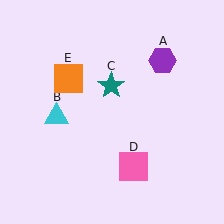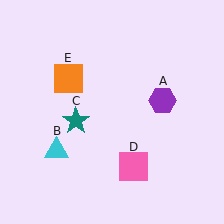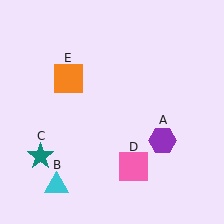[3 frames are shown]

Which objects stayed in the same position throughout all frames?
Pink square (object D) and orange square (object E) remained stationary.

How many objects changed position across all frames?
3 objects changed position: purple hexagon (object A), cyan triangle (object B), teal star (object C).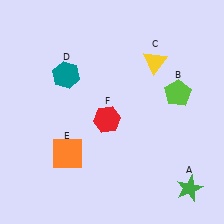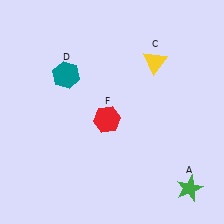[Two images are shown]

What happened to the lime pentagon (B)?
The lime pentagon (B) was removed in Image 2. It was in the top-right area of Image 1.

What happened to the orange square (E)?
The orange square (E) was removed in Image 2. It was in the bottom-left area of Image 1.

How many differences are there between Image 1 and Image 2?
There are 2 differences between the two images.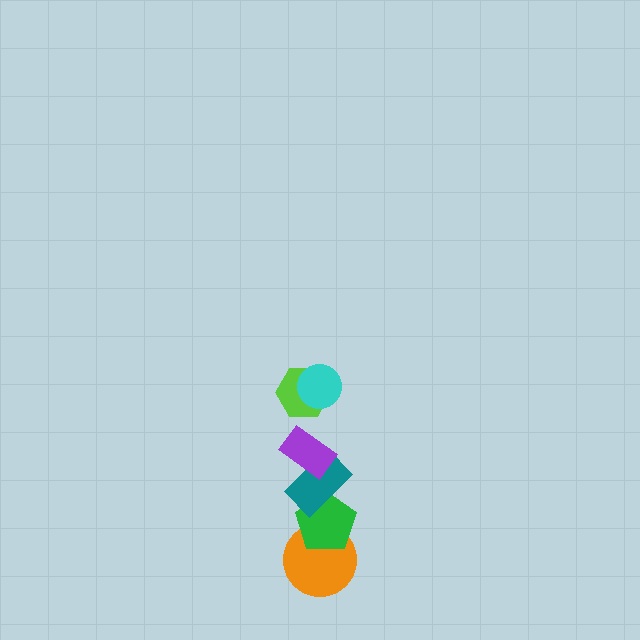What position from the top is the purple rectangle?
The purple rectangle is 3rd from the top.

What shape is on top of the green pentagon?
The teal rectangle is on top of the green pentagon.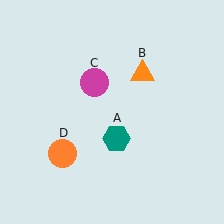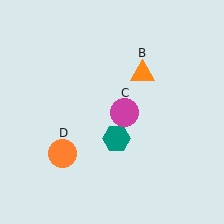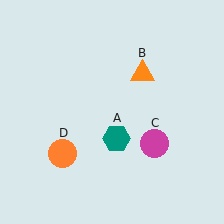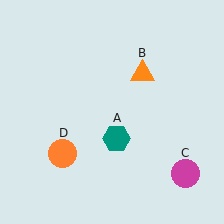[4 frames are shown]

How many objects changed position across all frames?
1 object changed position: magenta circle (object C).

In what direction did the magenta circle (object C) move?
The magenta circle (object C) moved down and to the right.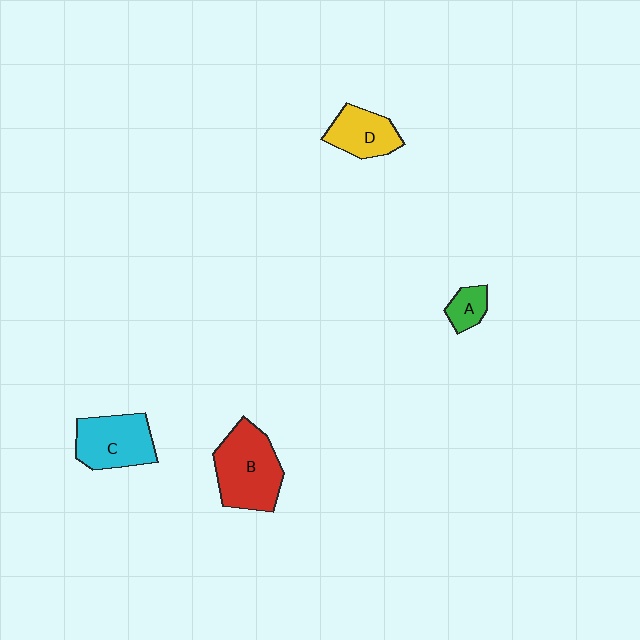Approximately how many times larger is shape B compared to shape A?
Approximately 3.2 times.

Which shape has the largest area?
Shape B (red).